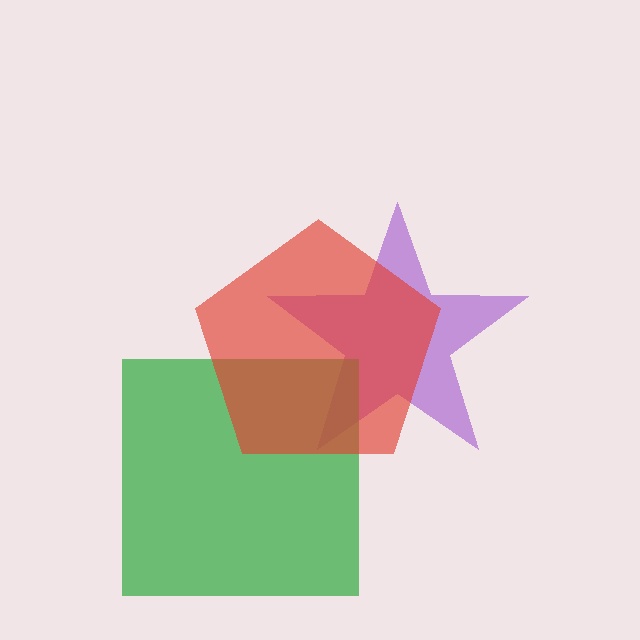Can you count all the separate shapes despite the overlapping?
Yes, there are 3 separate shapes.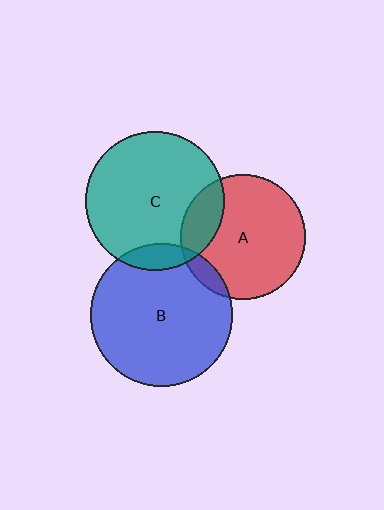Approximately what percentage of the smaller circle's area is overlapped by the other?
Approximately 20%.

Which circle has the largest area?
Circle B (blue).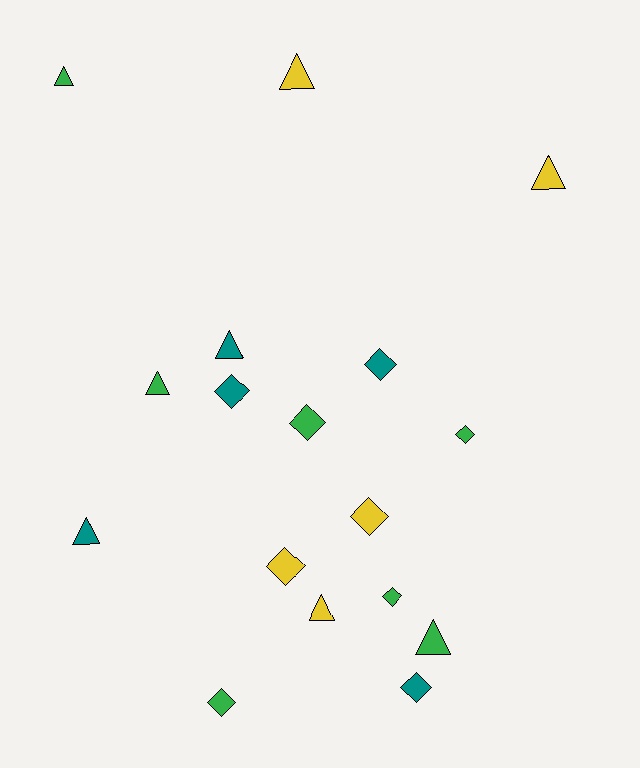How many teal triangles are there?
There are 2 teal triangles.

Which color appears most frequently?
Green, with 7 objects.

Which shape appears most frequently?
Diamond, with 9 objects.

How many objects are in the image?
There are 17 objects.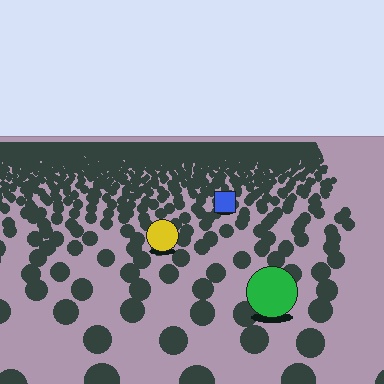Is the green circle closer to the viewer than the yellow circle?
Yes. The green circle is closer — you can tell from the texture gradient: the ground texture is coarser near it.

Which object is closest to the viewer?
The green circle is closest. The texture marks near it are larger and more spread out.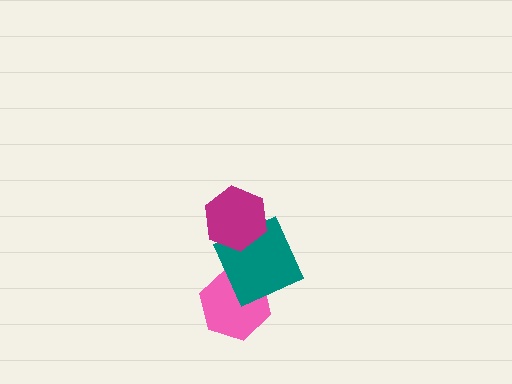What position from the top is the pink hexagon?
The pink hexagon is 3rd from the top.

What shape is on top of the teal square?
The magenta hexagon is on top of the teal square.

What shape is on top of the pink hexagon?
The teal square is on top of the pink hexagon.